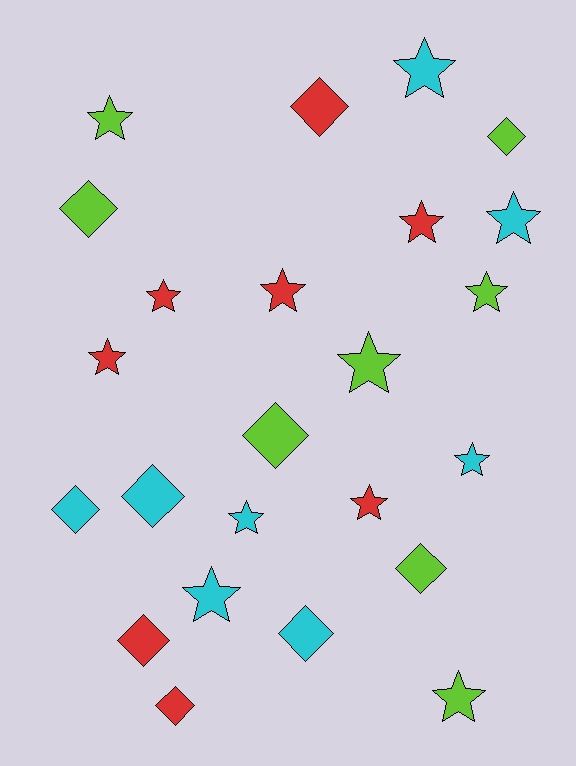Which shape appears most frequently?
Star, with 14 objects.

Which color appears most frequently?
Lime, with 8 objects.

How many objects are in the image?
There are 24 objects.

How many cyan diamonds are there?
There are 3 cyan diamonds.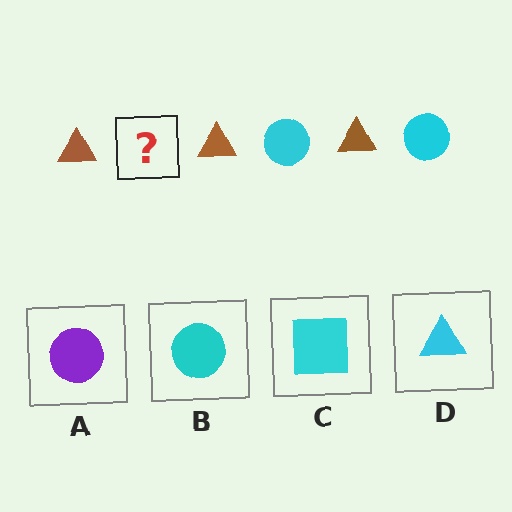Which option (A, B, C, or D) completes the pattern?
B.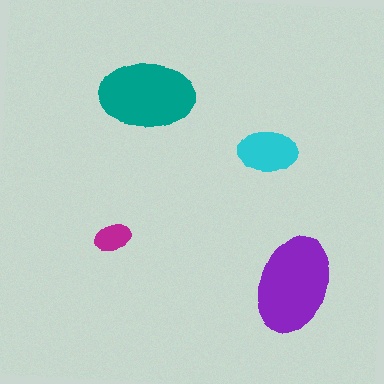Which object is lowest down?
The purple ellipse is bottommost.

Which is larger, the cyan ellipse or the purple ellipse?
The purple one.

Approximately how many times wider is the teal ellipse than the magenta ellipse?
About 2.5 times wider.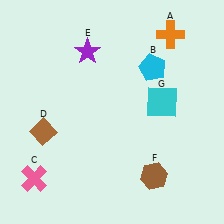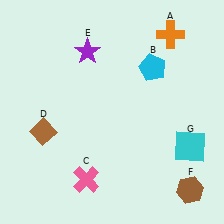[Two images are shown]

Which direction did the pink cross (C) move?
The pink cross (C) moved right.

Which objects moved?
The objects that moved are: the pink cross (C), the brown hexagon (F), the cyan square (G).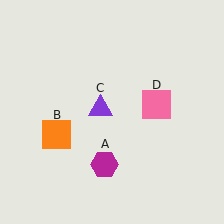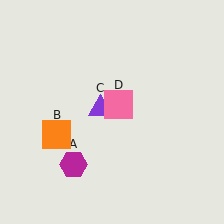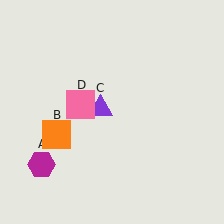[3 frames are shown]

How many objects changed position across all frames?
2 objects changed position: magenta hexagon (object A), pink square (object D).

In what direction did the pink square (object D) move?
The pink square (object D) moved left.